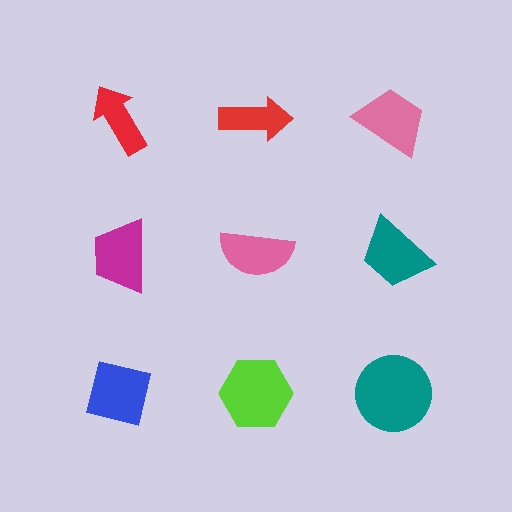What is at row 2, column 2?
A pink semicircle.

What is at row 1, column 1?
A red arrow.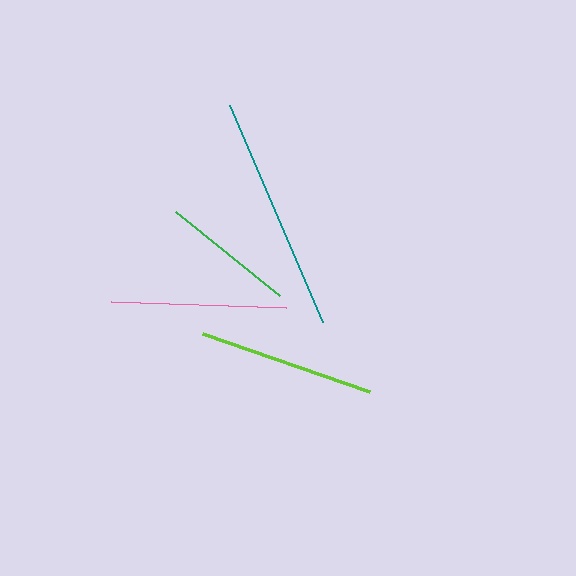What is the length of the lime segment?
The lime segment is approximately 176 pixels long.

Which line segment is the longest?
The teal line is the longest at approximately 237 pixels.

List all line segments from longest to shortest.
From longest to shortest: teal, lime, pink, green.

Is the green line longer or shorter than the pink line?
The pink line is longer than the green line.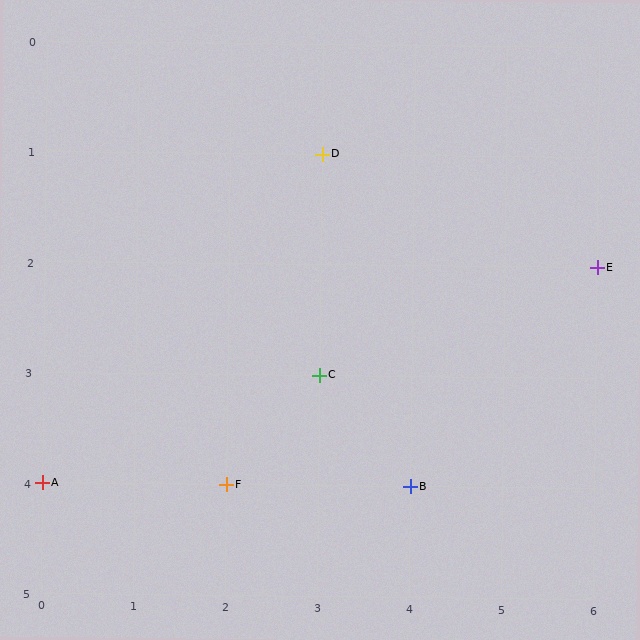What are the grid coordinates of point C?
Point C is at grid coordinates (3, 3).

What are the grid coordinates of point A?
Point A is at grid coordinates (0, 4).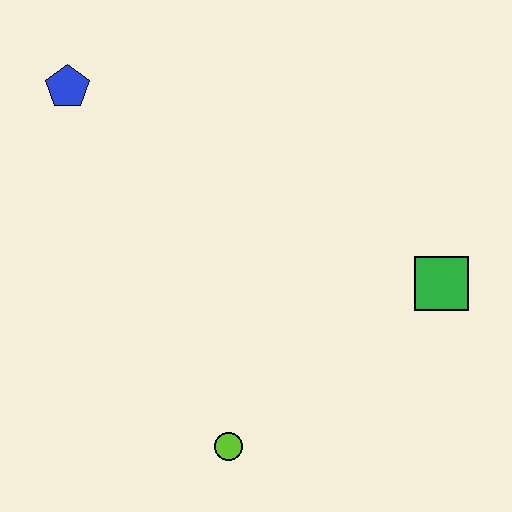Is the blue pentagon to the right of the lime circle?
No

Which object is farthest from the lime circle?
The blue pentagon is farthest from the lime circle.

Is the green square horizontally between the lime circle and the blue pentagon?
No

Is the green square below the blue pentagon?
Yes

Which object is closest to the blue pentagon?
The lime circle is closest to the blue pentagon.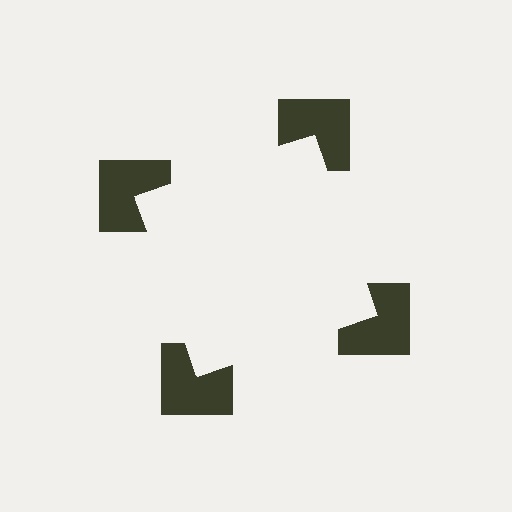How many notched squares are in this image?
There are 4 — one at each vertex of the illusory square.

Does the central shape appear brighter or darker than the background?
It typically appears slightly brighter than the background, even though no actual brightness change is drawn.